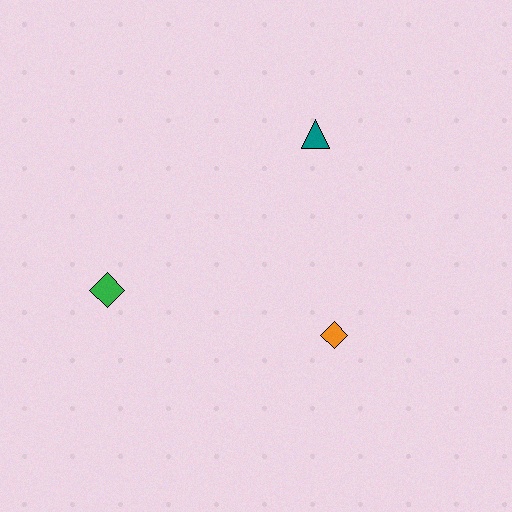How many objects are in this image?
There are 3 objects.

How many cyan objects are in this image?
There are no cyan objects.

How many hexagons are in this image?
There are no hexagons.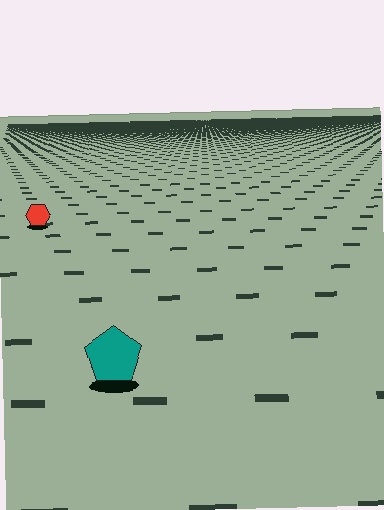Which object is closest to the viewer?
The teal pentagon is closest. The texture marks near it are larger and more spread out.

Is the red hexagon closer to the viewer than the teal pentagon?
No. The teal pentagon is closer — you can tell from the texture gradient: the ground texture is coarser near it.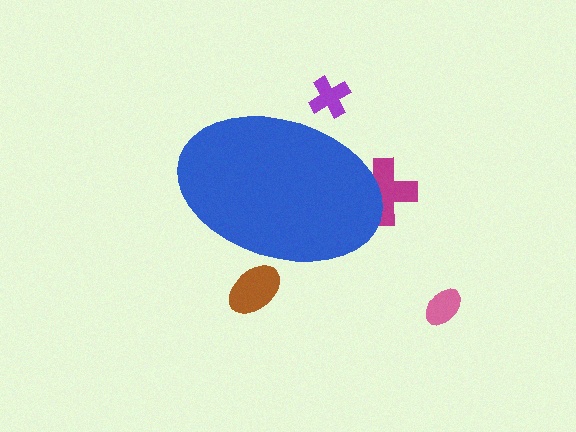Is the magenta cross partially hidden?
Yes, the magenta cross is partially hidden behind the blue ellipse.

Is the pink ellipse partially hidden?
No, the pink ellipse is fully visible.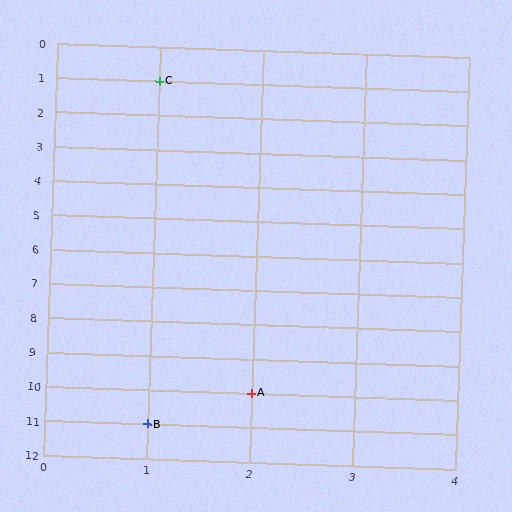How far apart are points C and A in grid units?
Points C and A are 1 column and 9 rows apart (about 9.1 grid units diagonally).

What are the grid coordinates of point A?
Point A is at grid coordinates (2, 10).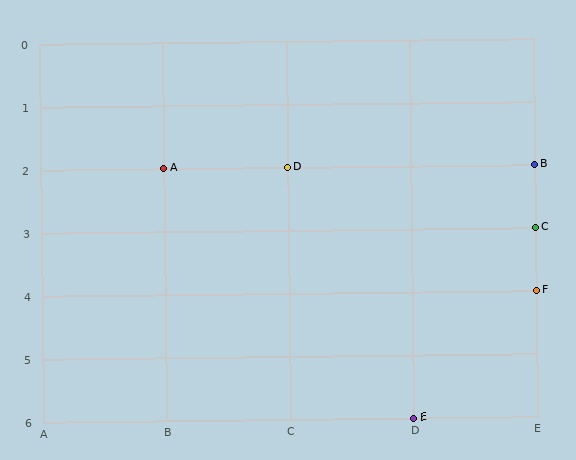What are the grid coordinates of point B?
Point B is at grid coordinates (E, 2).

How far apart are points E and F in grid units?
Points E and F are 1 column and 2 rows apart (about 2.2 grid units diagonally).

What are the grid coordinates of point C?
Point C is at grid coordinates (E, 3).